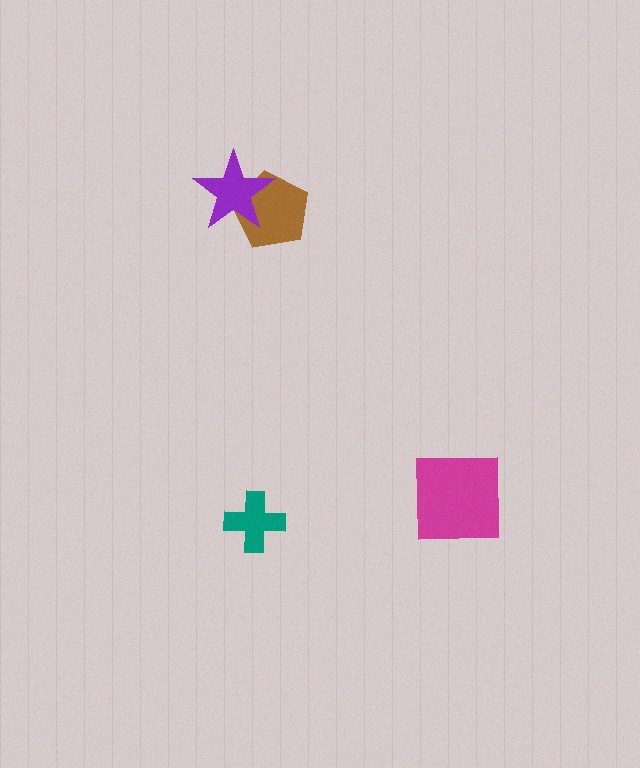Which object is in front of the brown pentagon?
The purple star is in front of the brown pentagon.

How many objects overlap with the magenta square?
0 objects overlap with the magenta square.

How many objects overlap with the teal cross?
0 objects overlap with the teal cross.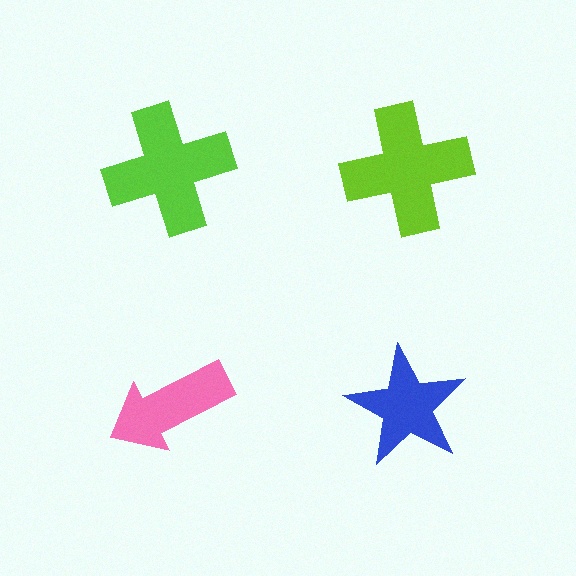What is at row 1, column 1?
A lime cross.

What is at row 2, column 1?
A pink arrow.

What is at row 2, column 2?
A blue star.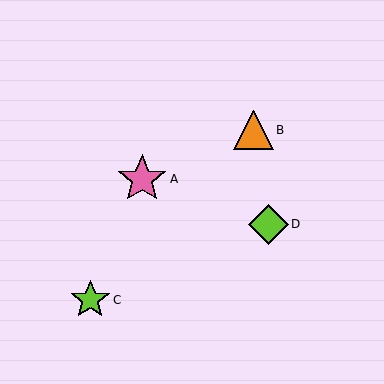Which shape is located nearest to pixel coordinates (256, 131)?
The orange triangle (labeled B) at (253, 130) is nearest to that location.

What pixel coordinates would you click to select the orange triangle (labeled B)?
Click at (253, 130) to select the orange triangle B.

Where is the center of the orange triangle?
The center of the orange triangle is at (253, 130).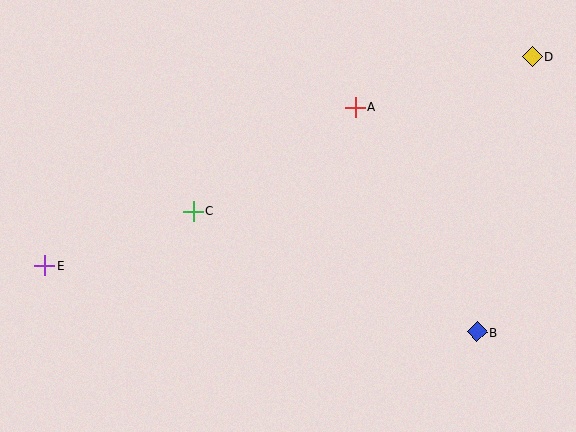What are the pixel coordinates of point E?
Point E is at (45, 266).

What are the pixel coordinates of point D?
Point D is at (532, 57).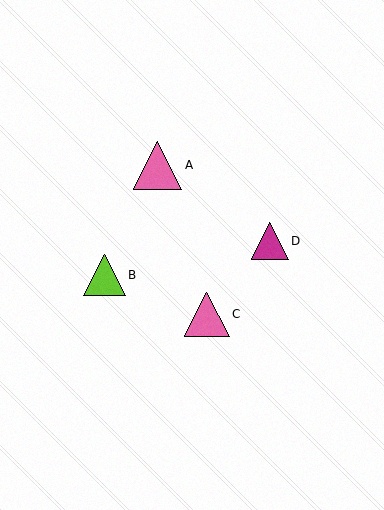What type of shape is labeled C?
Shape C is a pink triangle.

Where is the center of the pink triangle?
The center of the pink triangle is at (207, 314).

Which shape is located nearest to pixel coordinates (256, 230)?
The magenta triangle (labeled D) at (270, 241) is nearest to that location.